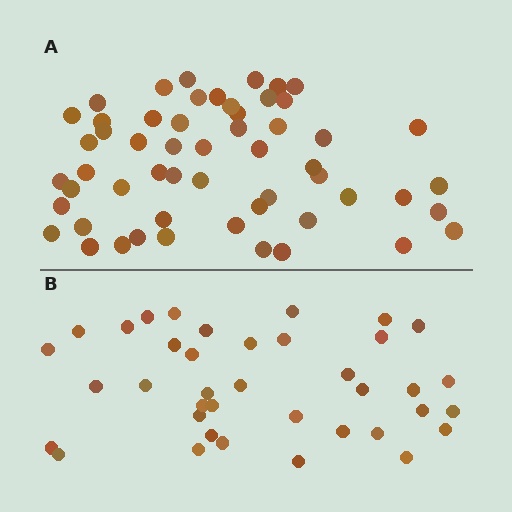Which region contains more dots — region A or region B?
Region A (the top region) has more dots.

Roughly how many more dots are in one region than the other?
Region A has approximately 15 more dots than region B.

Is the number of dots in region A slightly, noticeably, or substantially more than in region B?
Region A has noticeably more, but not dramatically so. The ratio is roughly 1.4 to 1.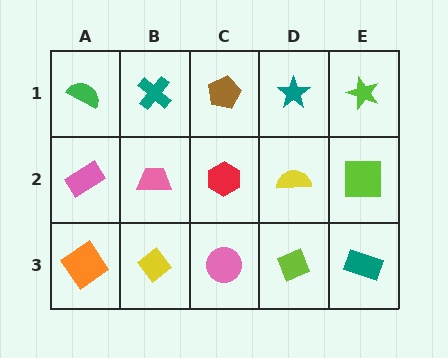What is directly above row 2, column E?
A lime star.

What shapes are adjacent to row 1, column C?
A red hexagon (row 2, column C), a teal cross (row 1, column B), a teal star (row 1, column D).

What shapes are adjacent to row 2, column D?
A teal star (row 1, column D), a lime diamond (row 3, column D), a red hexagon (row 2, column C), a lime square (row 2, column E).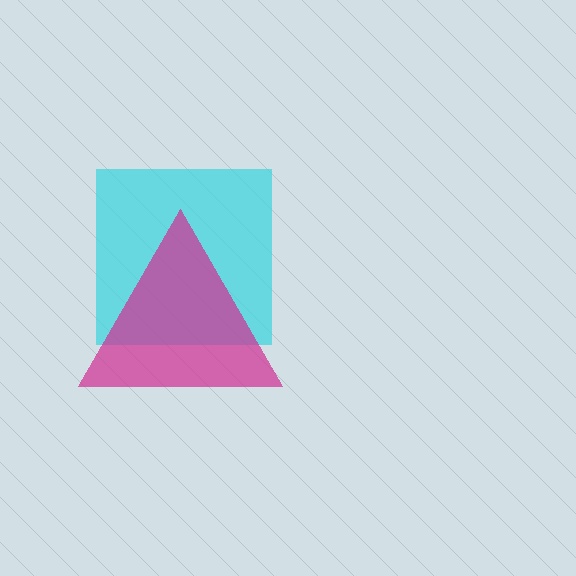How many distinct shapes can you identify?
There are 2 distinct shapes: a cyan square, a magenta triangle.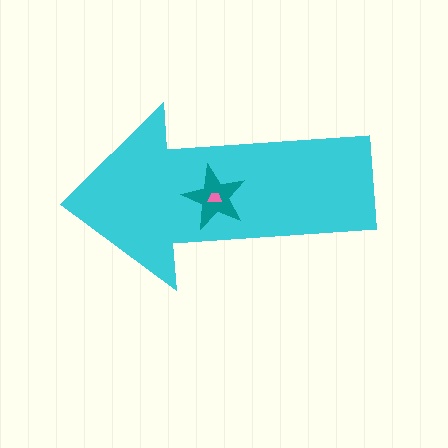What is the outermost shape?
The cyan arrow.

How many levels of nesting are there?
3.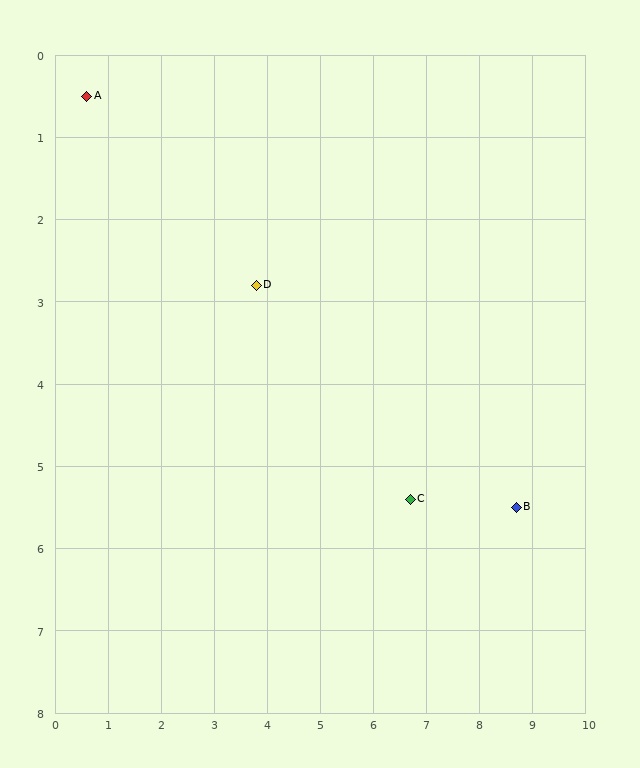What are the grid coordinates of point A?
Point A is at approximately (0.6, 0.5).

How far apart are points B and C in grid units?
Points B and C are about 2.0 grid units apart.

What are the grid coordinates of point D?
Point D is at approximately (3.8, 2.8).